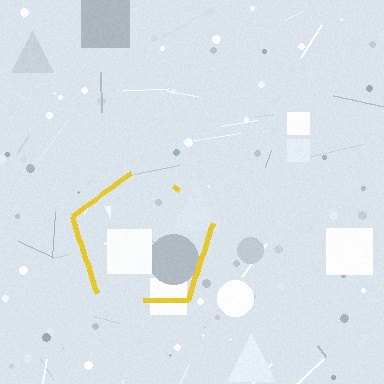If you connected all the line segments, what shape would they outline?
They would outline a pentagon.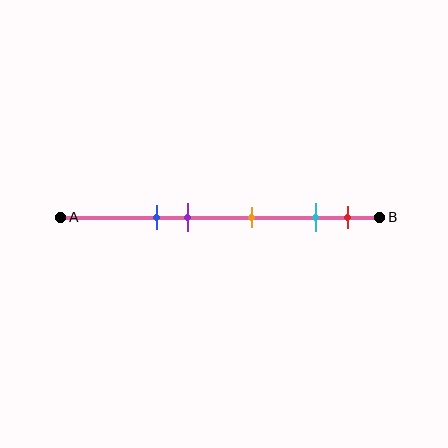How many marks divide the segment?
There are 5 marks dividing the segment.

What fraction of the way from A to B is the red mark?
The red mark is approximately 90% (0.9) of the way from A to B.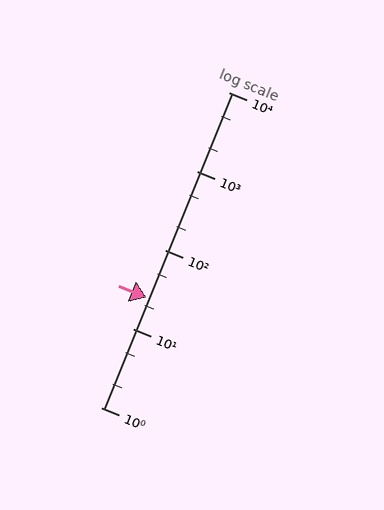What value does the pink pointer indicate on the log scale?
The pointer indicates approximately 25.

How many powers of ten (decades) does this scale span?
The scale spans 4 decades, from 1 to 10000.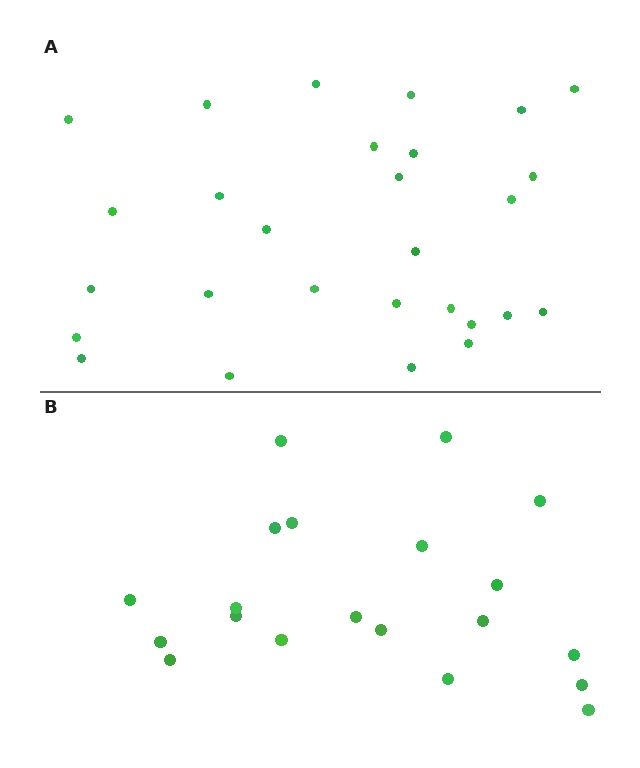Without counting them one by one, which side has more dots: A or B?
Region A (the top region) has more dots.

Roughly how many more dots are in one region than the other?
Region A has roughly 8 or so more dots than region B.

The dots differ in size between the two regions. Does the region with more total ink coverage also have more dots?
No. Region B has more total ink coverage because its dots are larger, but region A actually contains more individual dots. Total area can be misleading — the number of items is what matters here.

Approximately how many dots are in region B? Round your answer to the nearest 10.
About 20 dots.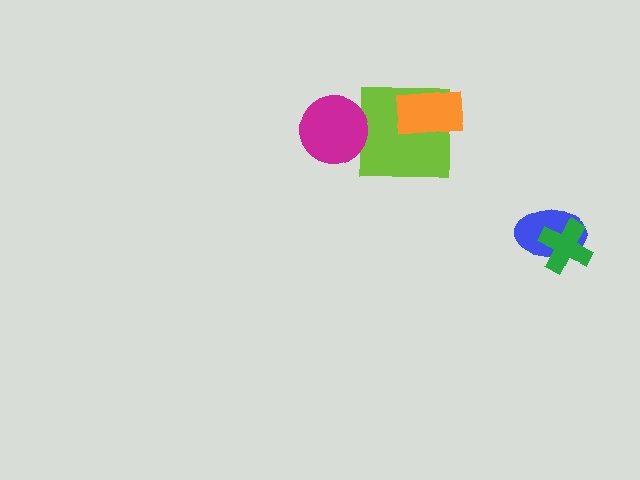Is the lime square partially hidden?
Yes, it is partially covered by another shape.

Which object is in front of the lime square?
The orange rectangle is in front of the lime square.